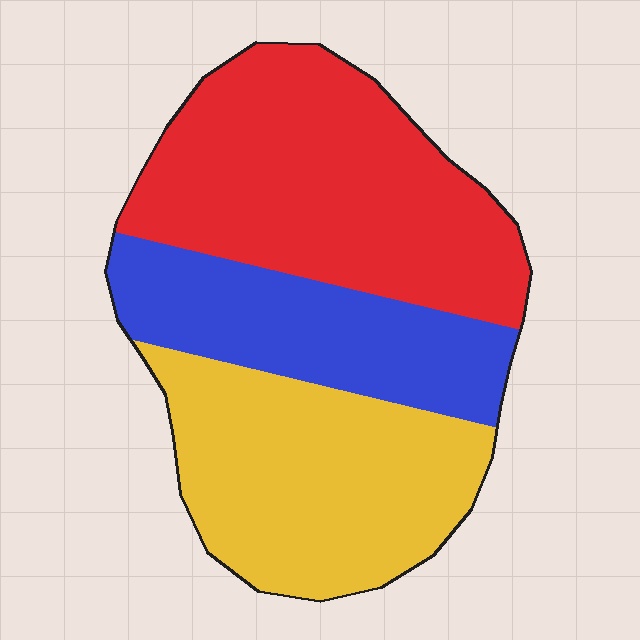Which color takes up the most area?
Red, at roughly 40%.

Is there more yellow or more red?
Red.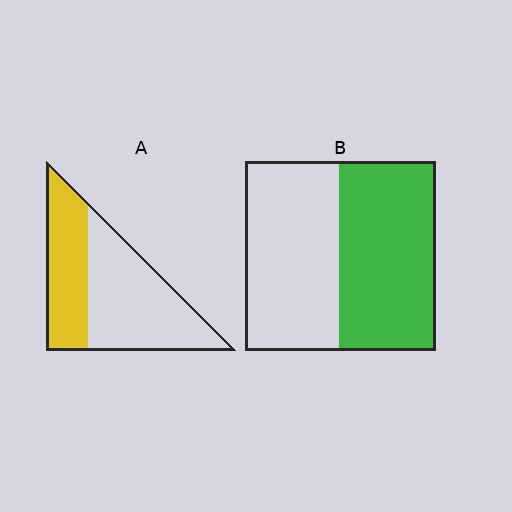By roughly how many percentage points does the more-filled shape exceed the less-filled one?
By roughly 10 percentage points (B over A).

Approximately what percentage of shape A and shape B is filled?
A is approximately 40% and B is approximately 50%.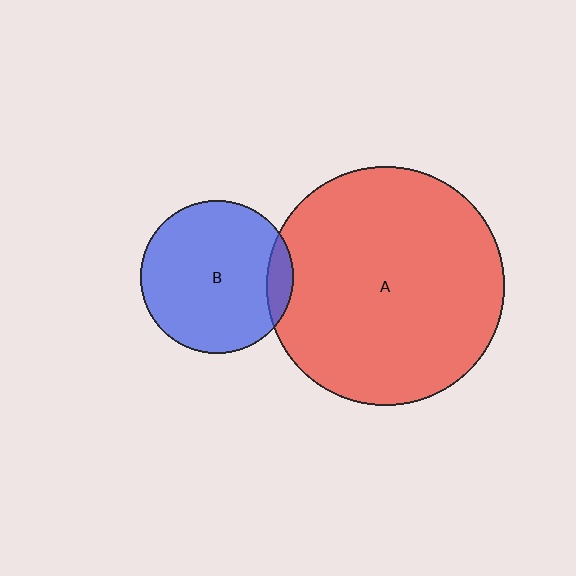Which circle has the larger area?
Circle A (red).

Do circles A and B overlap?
Yes.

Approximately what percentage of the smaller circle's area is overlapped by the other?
Approximately 10%.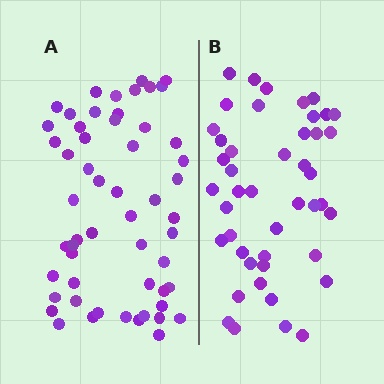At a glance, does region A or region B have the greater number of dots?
Region A (the left region) has more dots.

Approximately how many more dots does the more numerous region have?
Region A has roughly 10 or so more dots than region B.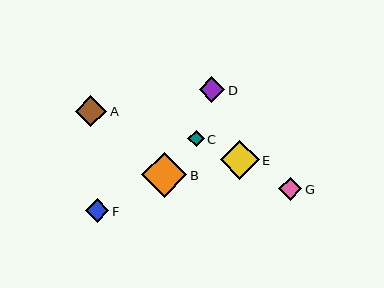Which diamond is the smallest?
Diamond C is the smallest with a size of approximately 16 pixels.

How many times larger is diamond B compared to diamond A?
Diamond B is approximately 1.4 times the size of diamond A.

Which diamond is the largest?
Diamond B is the largest with a size of approximately 45 pixels.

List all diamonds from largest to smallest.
From largest to smallest: B, E, A, D, F, G, C.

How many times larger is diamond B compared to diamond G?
Diamond B is approximately 1.9 times the size of diamond G.